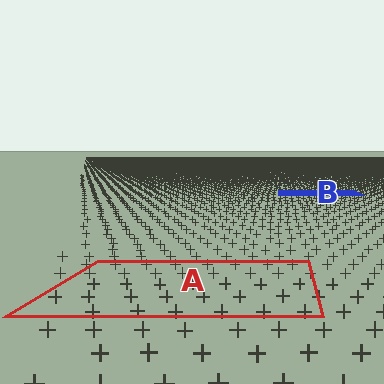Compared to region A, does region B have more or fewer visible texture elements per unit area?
Region B has more texture elements per unit area — they are packed more densely because it is farther away.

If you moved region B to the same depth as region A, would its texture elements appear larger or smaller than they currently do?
They would appear larger. At a closer depth, the same texture elements are projected at a bigger on-screen size.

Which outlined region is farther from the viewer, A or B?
Region B is farther from the viewer — the texture elements inside it appear smaller and more densely packed.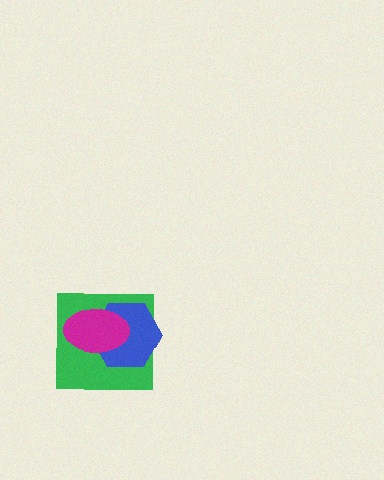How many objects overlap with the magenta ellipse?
2 objects overlap with the magenta ellipse.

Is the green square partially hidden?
Yes, it is partially covered by another shape.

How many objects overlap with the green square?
2 objects overlap with the green square.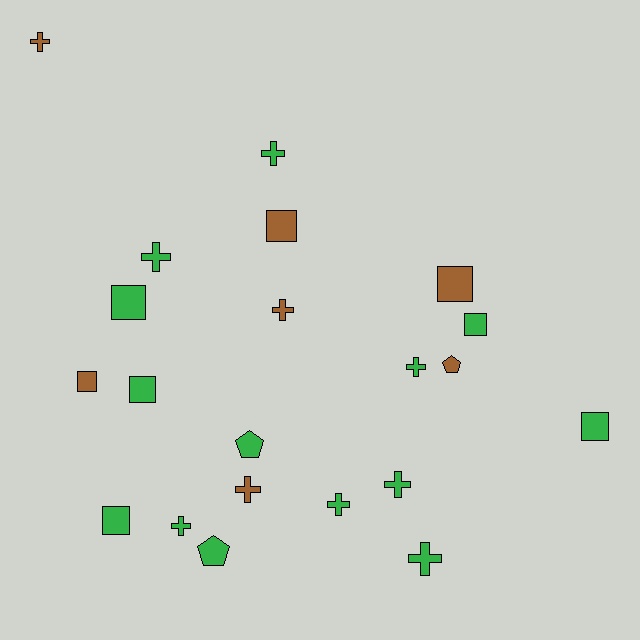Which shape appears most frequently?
Cross, with 10 objects.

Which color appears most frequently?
Green, with 14 objects.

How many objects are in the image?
There are 21 objects.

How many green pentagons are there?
There are 2 green pentagons.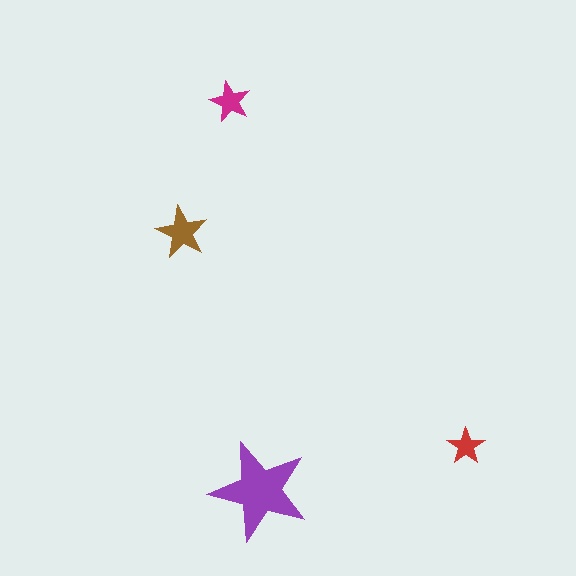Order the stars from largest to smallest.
the purple one, the brown one, the magenta one, the red one.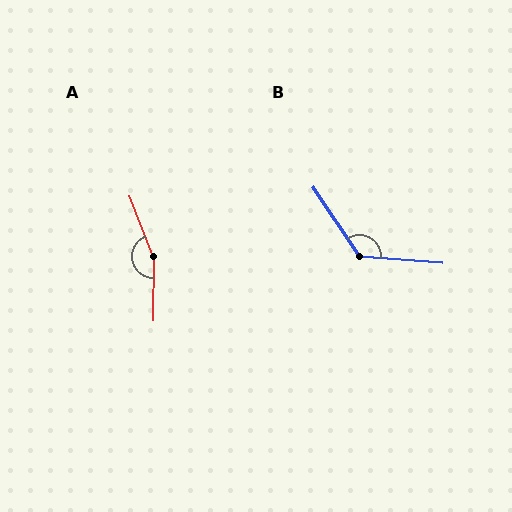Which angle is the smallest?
B, at approximately 128 degrees.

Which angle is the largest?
A, at approximately 159 degrees.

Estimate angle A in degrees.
Approximately 159 degrees.